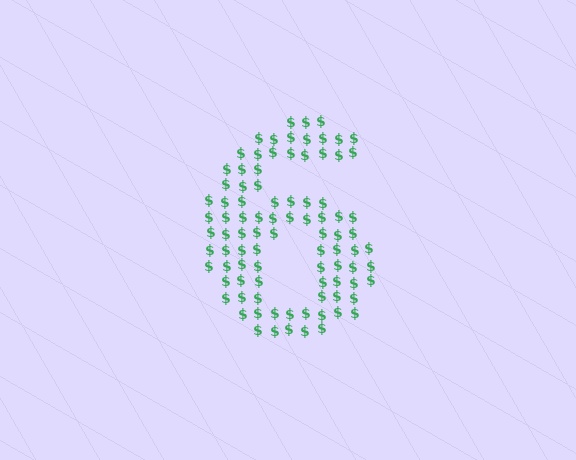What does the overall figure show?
The overall figure shows the digit 6.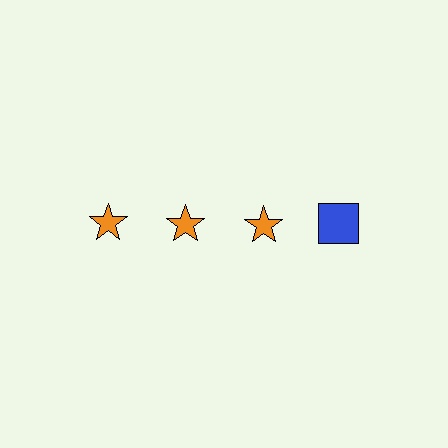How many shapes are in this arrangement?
There are 4 shapes arranged in a grid pattern.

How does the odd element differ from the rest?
It differs in both color (blue instead of orange) and shape (square instead of star).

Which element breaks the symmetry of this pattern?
The blue square in the top row, second from right column breaks the symmetry. All other shapes are orange stars.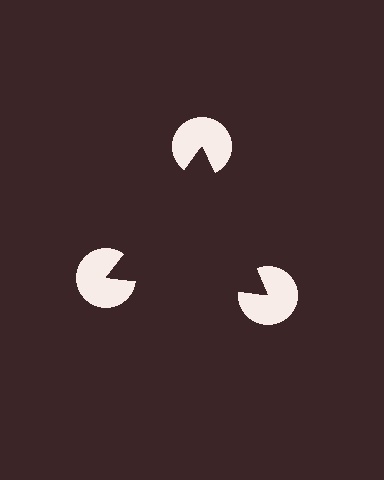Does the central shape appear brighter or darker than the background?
It typically appears slightly darker than the background, even though no actual brightness change is drawn.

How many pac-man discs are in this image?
There are 3 — one at each vertex of the illusory triangle.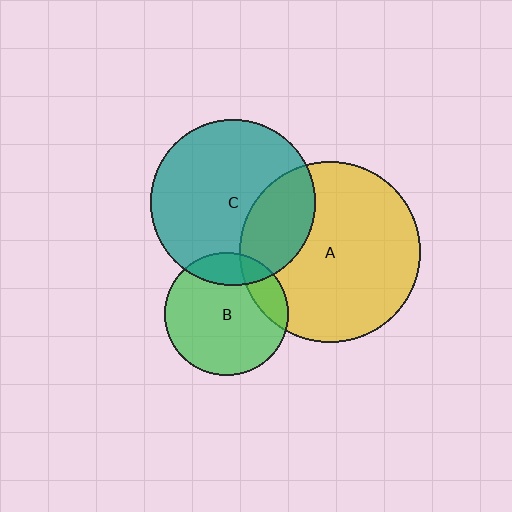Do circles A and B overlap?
Yes.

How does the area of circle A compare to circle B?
Approximately 2.1 times.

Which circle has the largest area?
Circle A (yellow).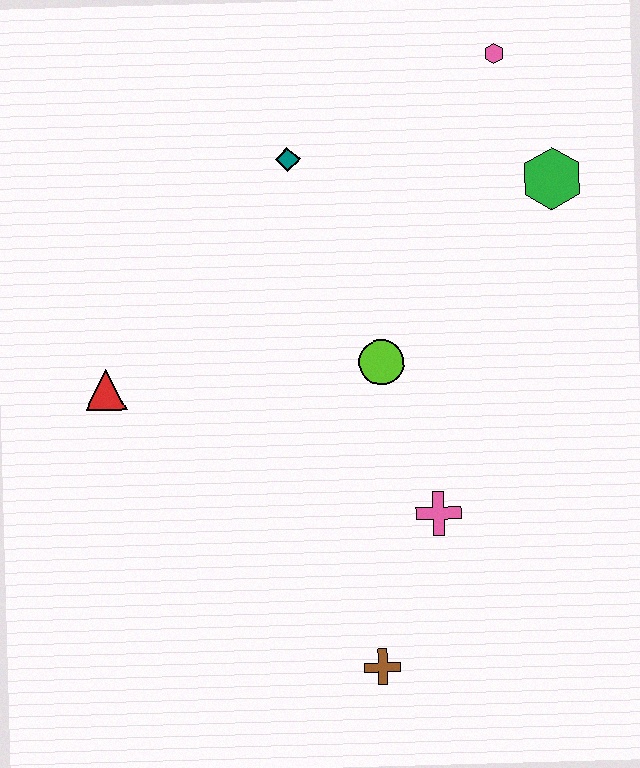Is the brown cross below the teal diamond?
Yes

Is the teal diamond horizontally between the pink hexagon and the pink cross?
No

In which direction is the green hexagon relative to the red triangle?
The green hexagon is to the right of the red triangle.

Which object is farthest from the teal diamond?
The brown cross is farthest from the teal diamond.